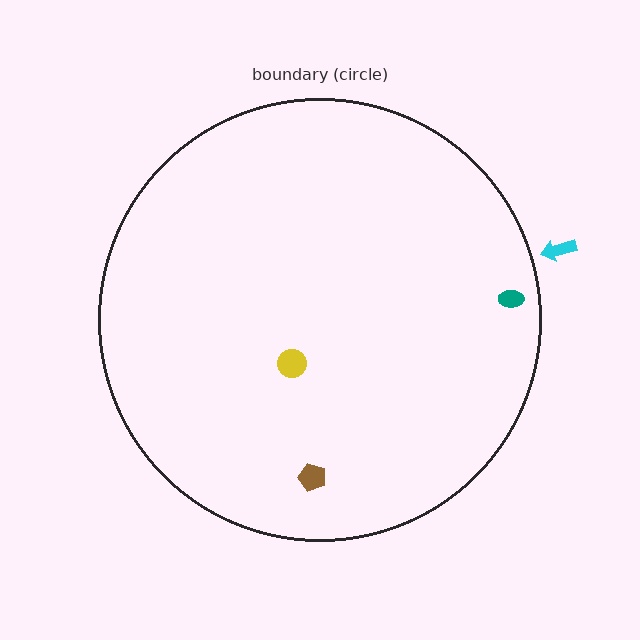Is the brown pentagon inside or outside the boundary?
Inside.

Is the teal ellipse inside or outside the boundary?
Inside.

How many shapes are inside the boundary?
3 inside, 1 outside.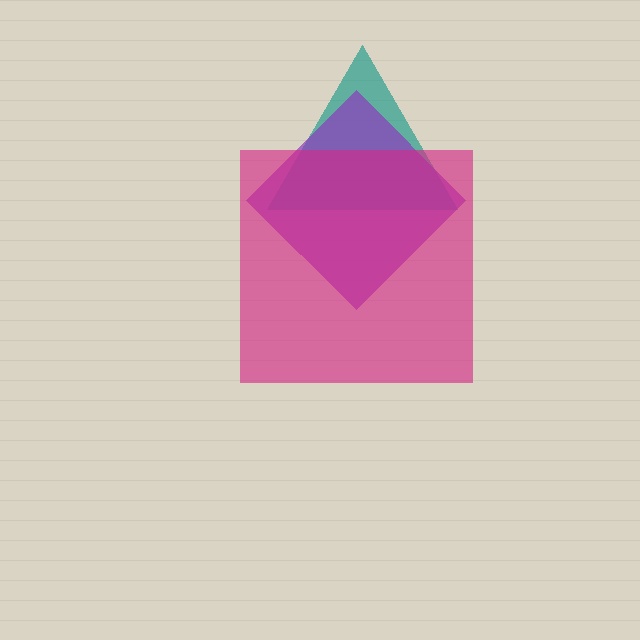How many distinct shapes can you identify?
There are 3 distinct shapes: a teal triangle, a purple diamond, a magenta square.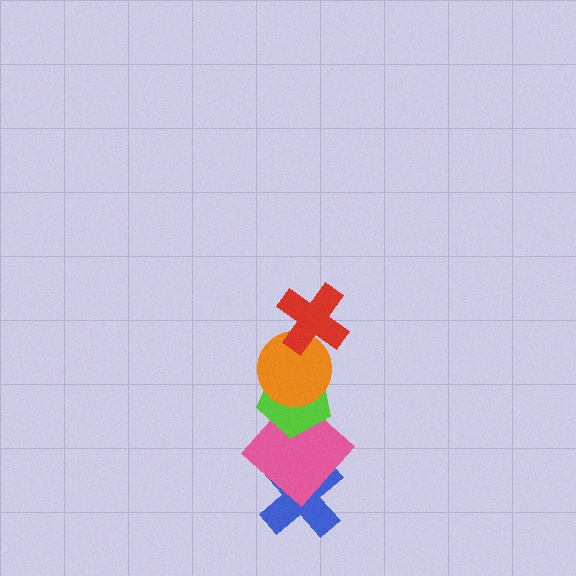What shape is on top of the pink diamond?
The lime pentagon is on top of the pink diamond.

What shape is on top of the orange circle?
The red cross is on top of the orange circle.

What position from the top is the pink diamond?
The pink diamond is 4th from the top.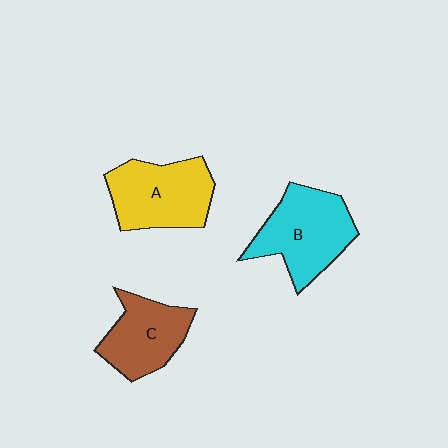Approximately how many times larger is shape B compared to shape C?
Approximately 1.3 times.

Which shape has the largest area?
Shape B (cyan).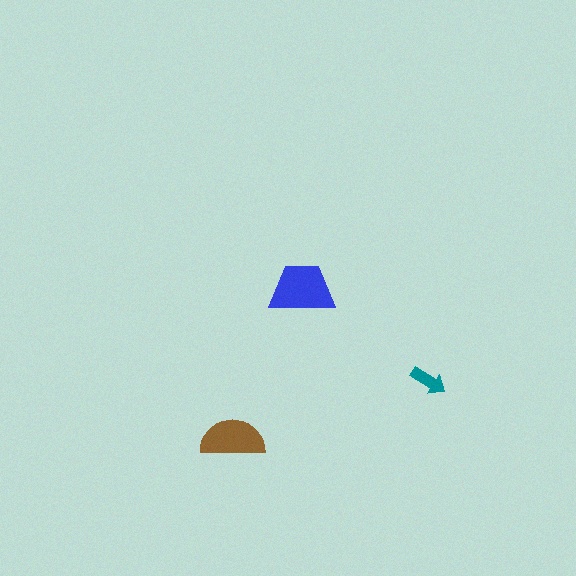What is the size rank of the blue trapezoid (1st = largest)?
1st.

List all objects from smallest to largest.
The teal arrow, the brown semicircle, the blue trapezoid.